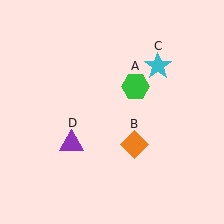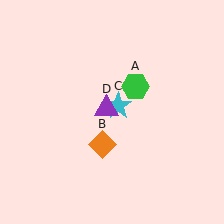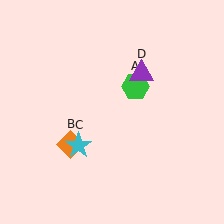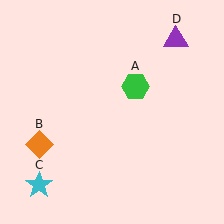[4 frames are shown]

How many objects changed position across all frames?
3 objects changed position: orange diamond (object B), cyan star (object C), purple triangle (object D).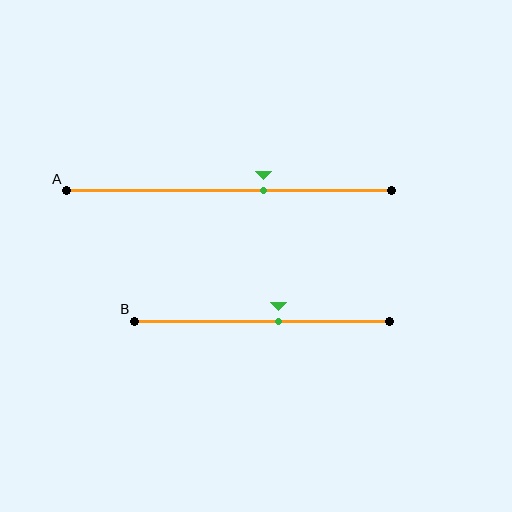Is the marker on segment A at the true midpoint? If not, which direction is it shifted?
No, the marker on segment A is shifted to the right by about 11% of the segment length.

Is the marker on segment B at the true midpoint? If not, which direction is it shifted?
No, the marker on segment B is shifted to the right by about 7% of the segment length.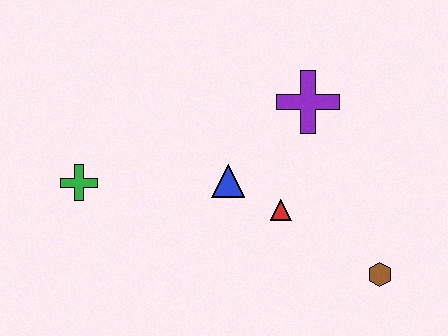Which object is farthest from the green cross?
The brown hexagon is farthest from the green cross.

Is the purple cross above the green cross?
Yes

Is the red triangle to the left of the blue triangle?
No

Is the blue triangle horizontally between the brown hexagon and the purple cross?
No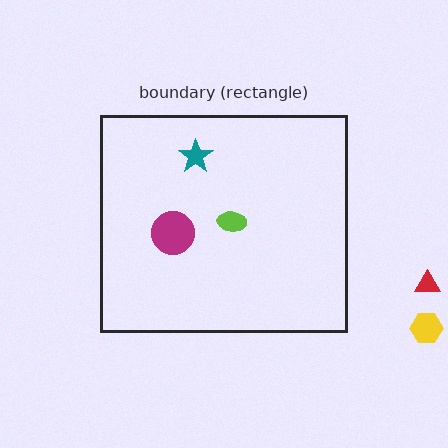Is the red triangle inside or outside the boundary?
Outside.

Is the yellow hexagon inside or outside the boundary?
Outside.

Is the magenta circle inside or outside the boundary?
Inside.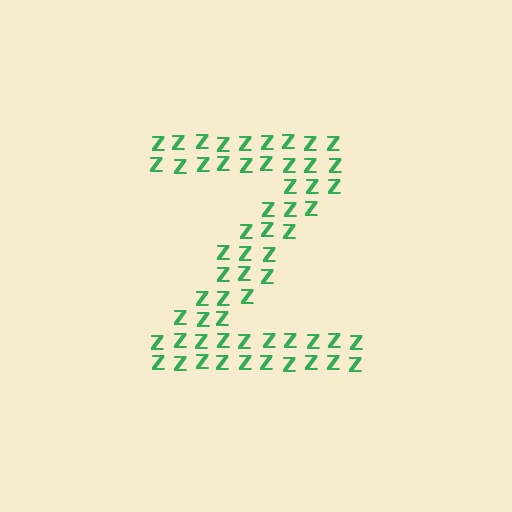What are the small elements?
The small elements are letter Z's.